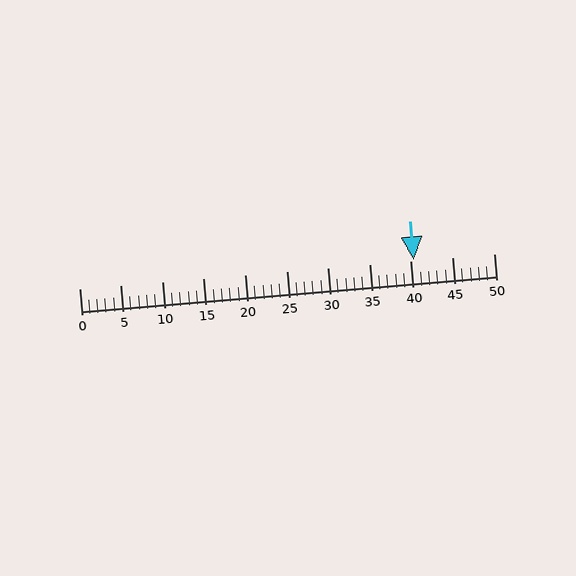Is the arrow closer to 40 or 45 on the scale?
The arrow is closer to 40.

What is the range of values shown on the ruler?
The ruler shows values from 0 to 50.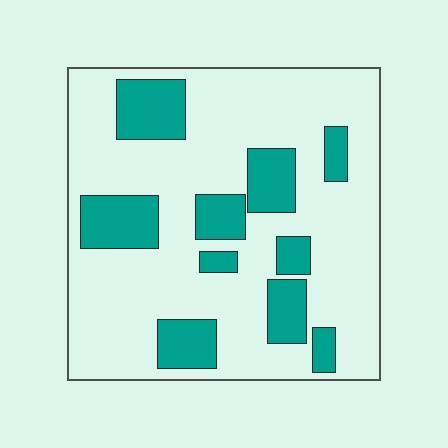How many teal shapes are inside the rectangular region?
10.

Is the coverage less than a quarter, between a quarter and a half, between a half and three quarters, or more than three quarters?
Less than a quarter.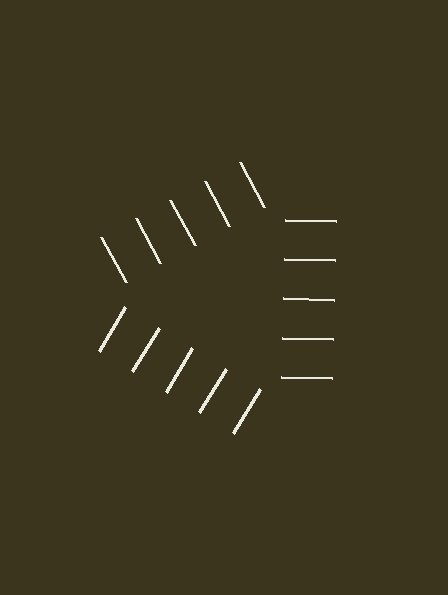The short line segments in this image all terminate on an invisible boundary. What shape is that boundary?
An illusory triangle — the line segments terminate on its edges but no continuous stroke is drawn.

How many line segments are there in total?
15 — 5 along each of the 3 edges.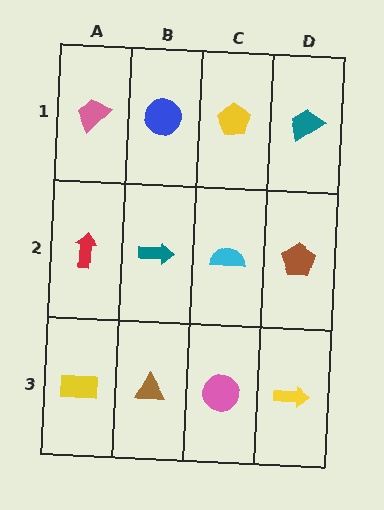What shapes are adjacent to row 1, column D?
A brown pentagon (row 2, column D), a yellow pentagon (row 1, column C).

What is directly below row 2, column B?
A brown triangle.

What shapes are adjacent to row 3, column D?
A brown pentagon (row 2, column D), a pink circle (row 3, column C).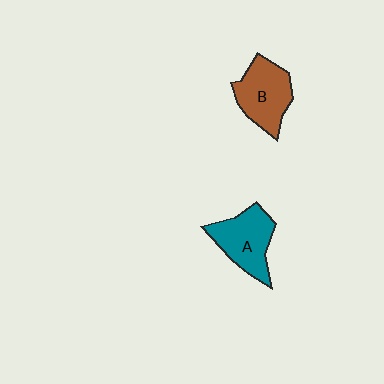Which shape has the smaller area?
Shape A (teal).